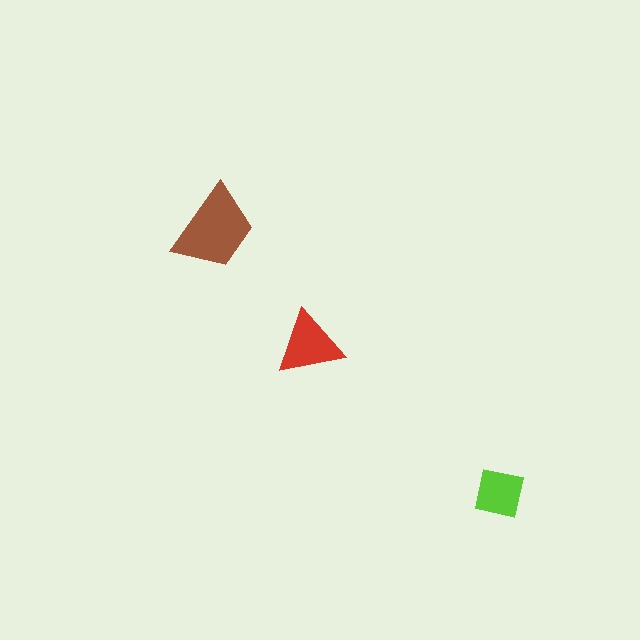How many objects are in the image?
There are 3 objects in the image.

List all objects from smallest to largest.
The lime square, the red triangle, the brown trapezoid.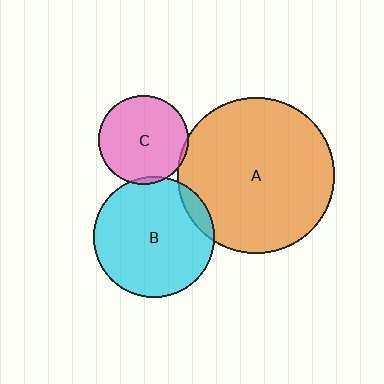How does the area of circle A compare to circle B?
Approximately 1.7 times.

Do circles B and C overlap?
Yes.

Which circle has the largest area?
Circle A (orange).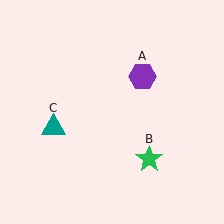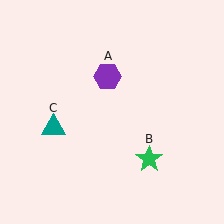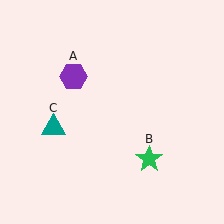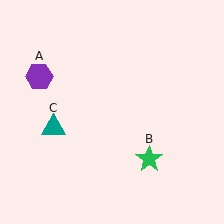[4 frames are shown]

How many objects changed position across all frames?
1 object changed position: purple hexagon (object A).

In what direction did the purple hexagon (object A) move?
The purple hexagon (object A) moved left.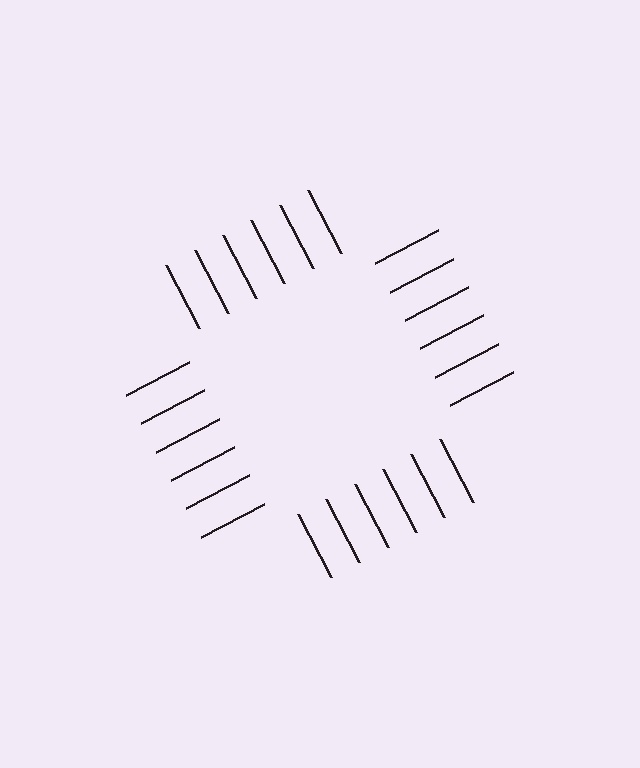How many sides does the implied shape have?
4 sides — the line-ends trace a square.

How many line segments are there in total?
24 — 6 along each of the 4 edges.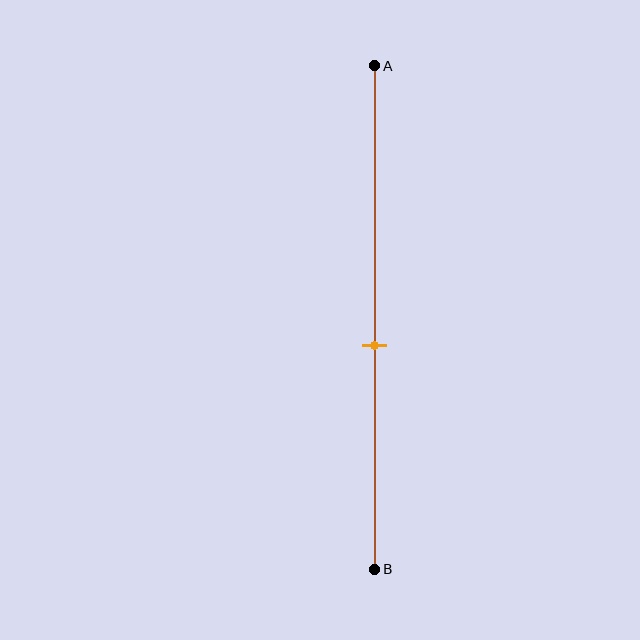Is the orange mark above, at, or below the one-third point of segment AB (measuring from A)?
The orange mark is below the one-third point of segment AB.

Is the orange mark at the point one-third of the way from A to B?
No, the mark is at about 55% from A, not at the 33% one-third point.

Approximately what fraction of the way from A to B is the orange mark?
The orange mark is approximately 55% of the way from A to B.